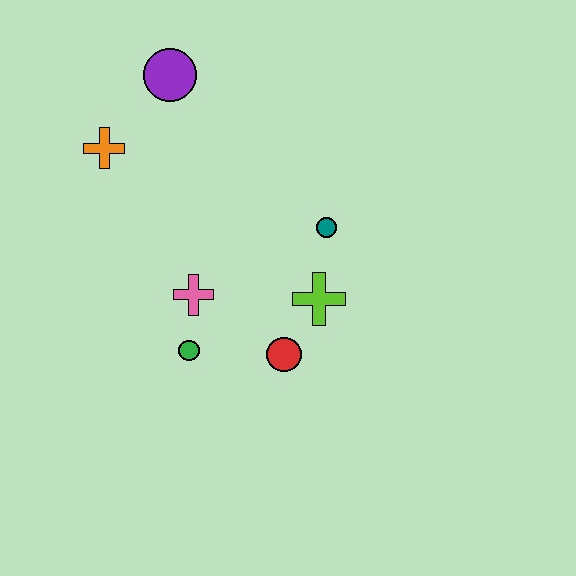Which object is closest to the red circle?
The lime cross is closest to the red circle.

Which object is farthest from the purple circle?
The red circle is farthest from the purple circle.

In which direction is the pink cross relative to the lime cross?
The pink cross is to the left of the lime cross.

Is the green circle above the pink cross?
No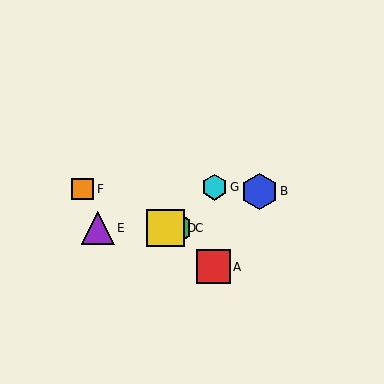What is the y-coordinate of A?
Object A is at y≈267.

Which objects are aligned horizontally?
Objects C, D, E are aligned horizontally.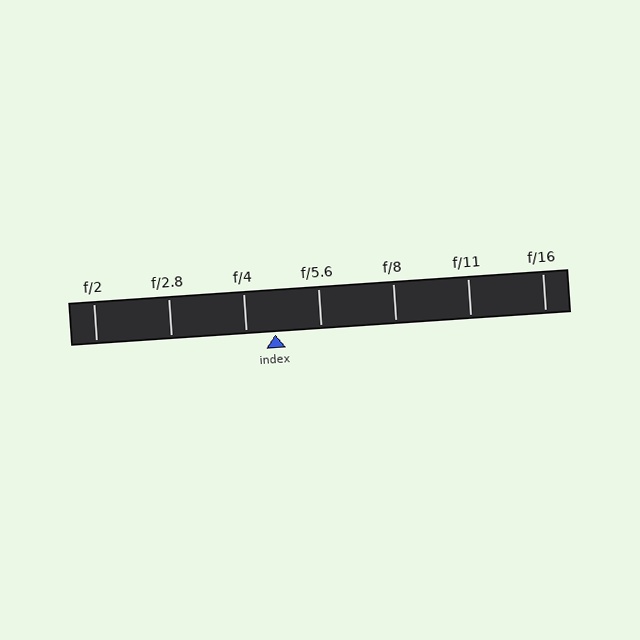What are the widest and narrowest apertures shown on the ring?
The widest aperture shown is f/2 and the narrowest is f/16.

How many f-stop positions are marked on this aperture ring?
There are 7 f-stop positions marked.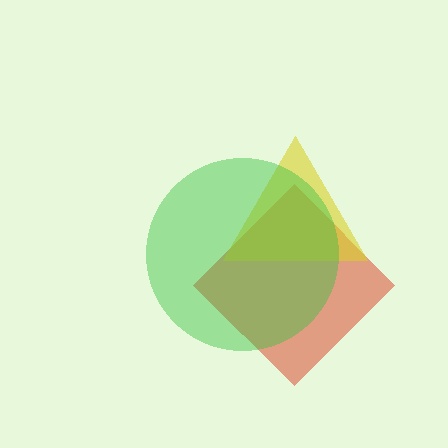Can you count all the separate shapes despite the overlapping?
Yes, there are 3 separate shapes.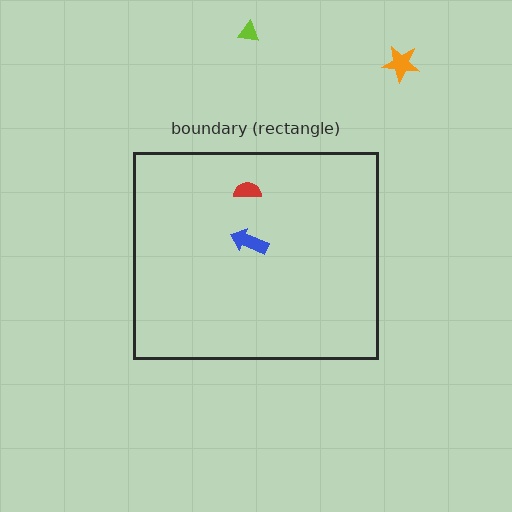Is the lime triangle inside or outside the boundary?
Outside.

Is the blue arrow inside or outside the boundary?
Inside.